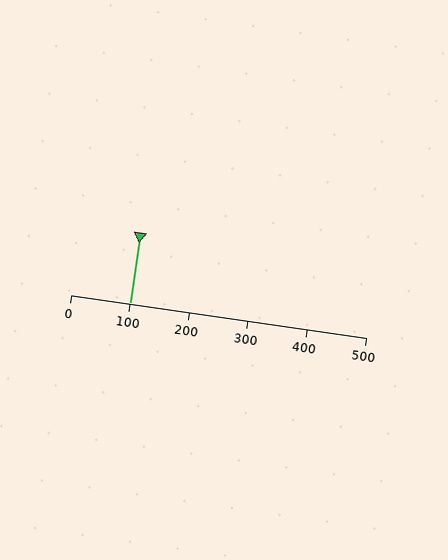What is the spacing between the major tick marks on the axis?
The major ticks are spaced 100 apart.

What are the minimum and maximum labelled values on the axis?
The axis runs from 0 to 500.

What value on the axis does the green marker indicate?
The marker indicates approximately 100.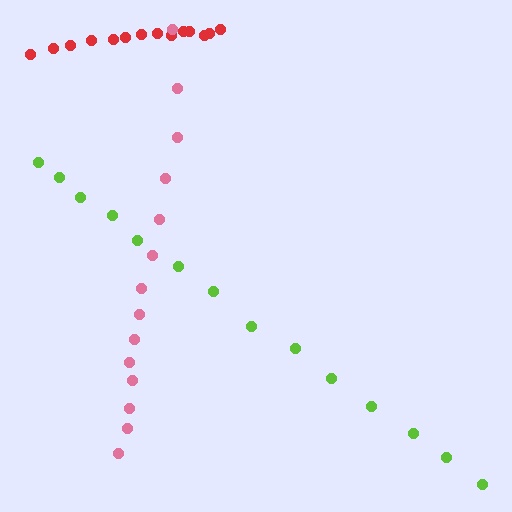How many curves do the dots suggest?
There are 3 distinct paths.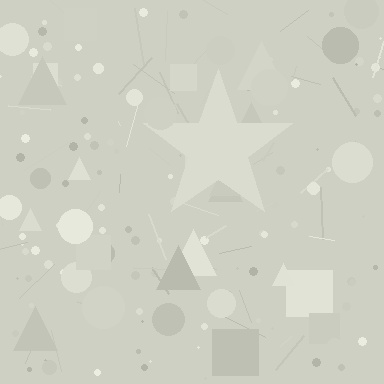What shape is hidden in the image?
A star is hidden in the image.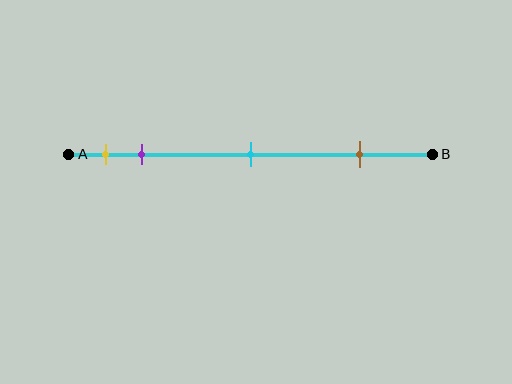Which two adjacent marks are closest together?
The yellow and purple marks are the closest adjacent pair.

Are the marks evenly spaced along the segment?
No, the marks are not evenly spaced.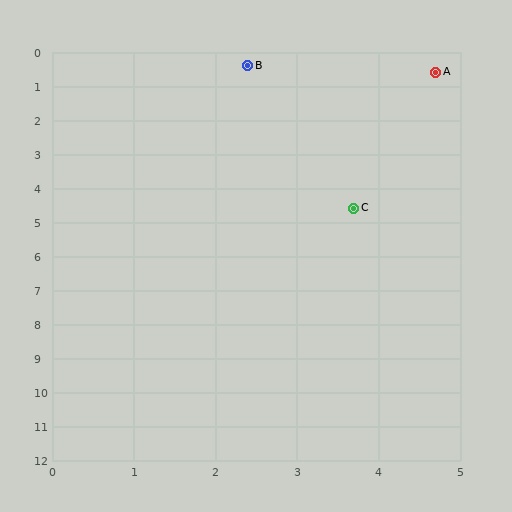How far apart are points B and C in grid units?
Points B and C are about 4.4 grid units apart.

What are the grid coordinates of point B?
Point B is at approximately (2.4, 0.4).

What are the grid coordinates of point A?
Point A is at approximately (4.7, 0.6).